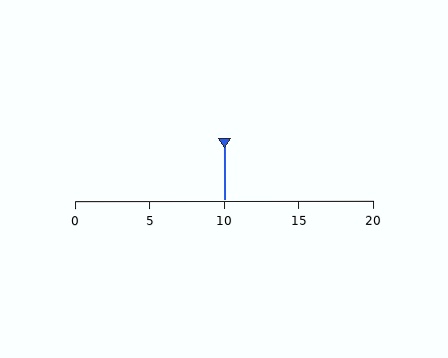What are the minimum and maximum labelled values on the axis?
The axis runs from 0 to 20.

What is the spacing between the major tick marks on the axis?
The major ticks are spaced 5 apart.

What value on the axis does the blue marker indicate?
The marker indicates approximately 10.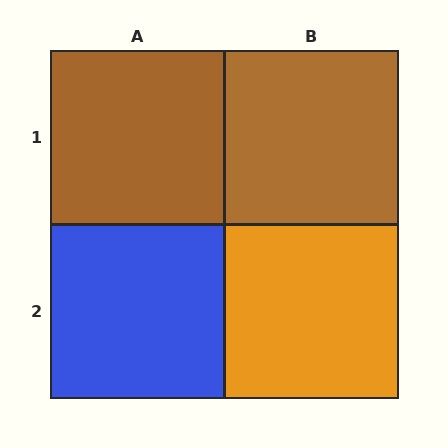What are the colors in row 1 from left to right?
Brown, brown.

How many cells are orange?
1 cell is orange.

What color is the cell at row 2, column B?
Orange.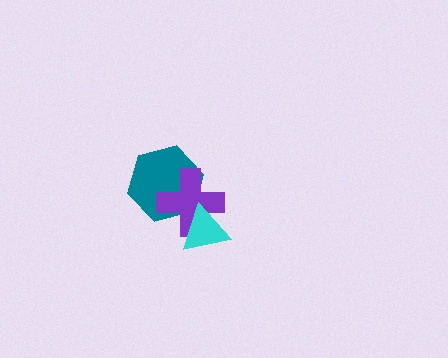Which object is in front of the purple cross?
The cyan triangle is in front of the purple cross.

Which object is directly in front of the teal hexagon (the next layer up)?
The purple cross is directly in front of the teal hexagon.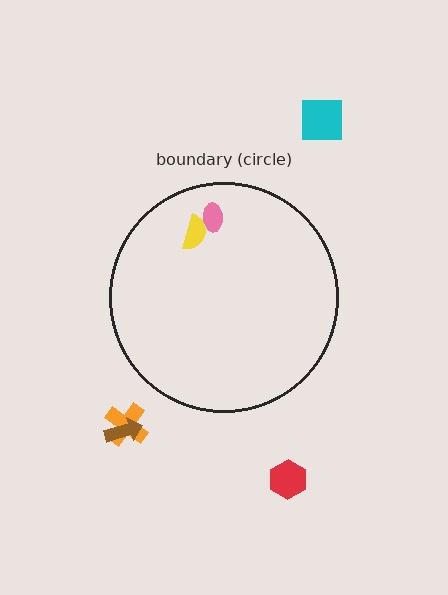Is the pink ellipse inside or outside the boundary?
Inside.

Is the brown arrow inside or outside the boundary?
Outside.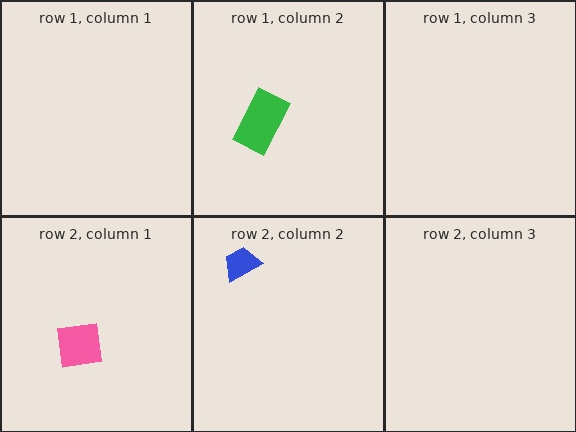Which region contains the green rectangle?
The row 1, column 2 region.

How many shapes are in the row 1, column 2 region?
1.